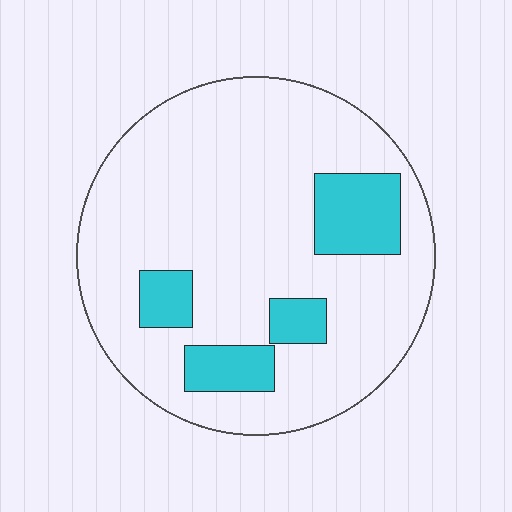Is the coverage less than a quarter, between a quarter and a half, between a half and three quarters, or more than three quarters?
Less than a quarter.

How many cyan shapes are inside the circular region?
4.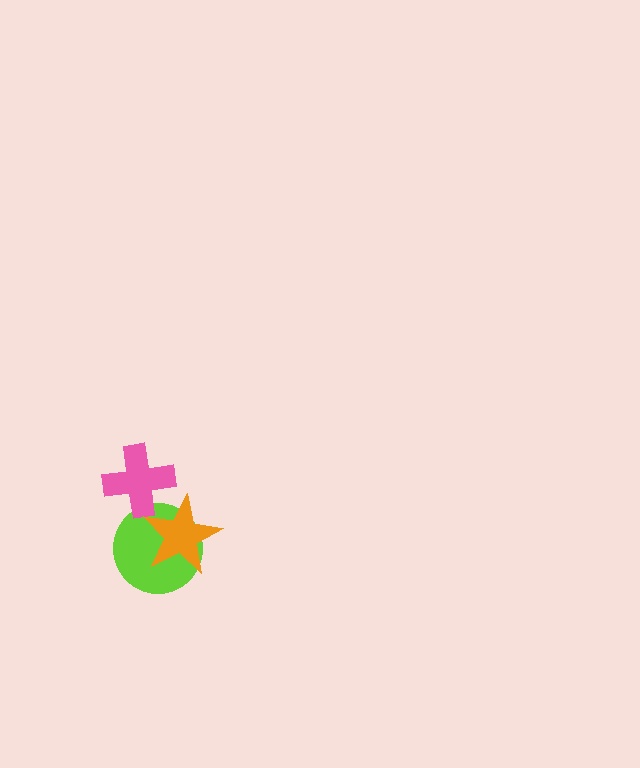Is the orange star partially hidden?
No, no other shape covers it.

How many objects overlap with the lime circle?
2 objects overlap with the lime circle.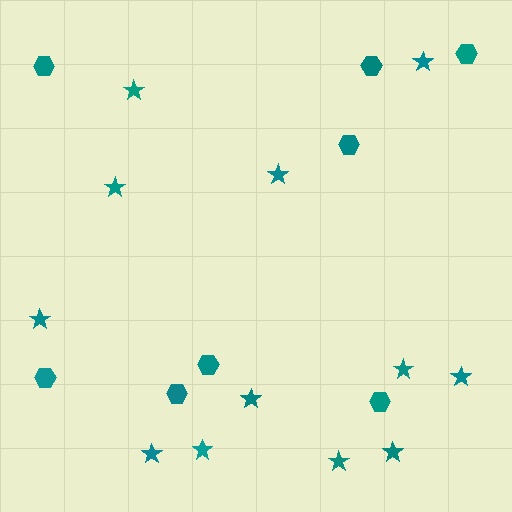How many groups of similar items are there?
There are 2 groups: one group of hexagons (8) and one group of stars (12).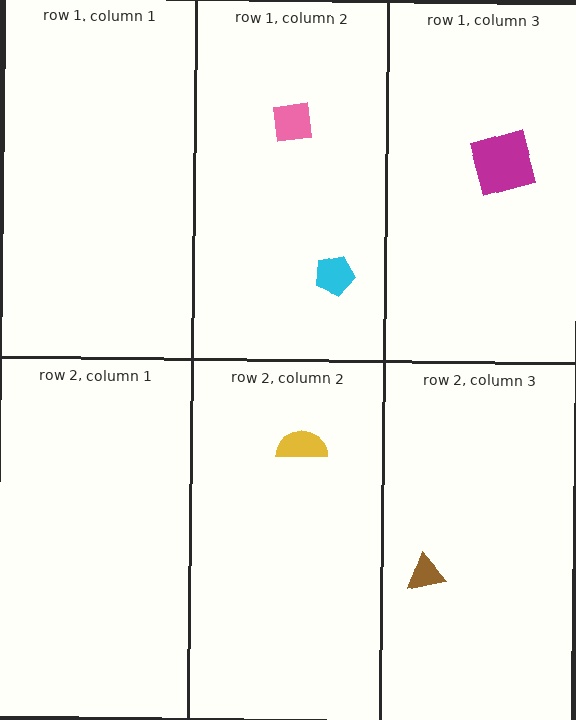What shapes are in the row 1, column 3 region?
The magenta square.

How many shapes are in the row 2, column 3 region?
1.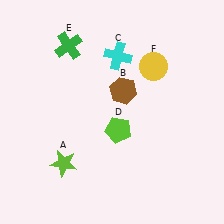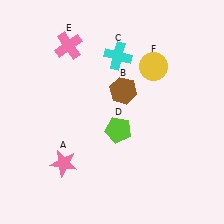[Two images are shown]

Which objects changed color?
A changed from lime to pink. E changed from green to pink.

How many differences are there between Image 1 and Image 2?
There are 2 differences between the two images.